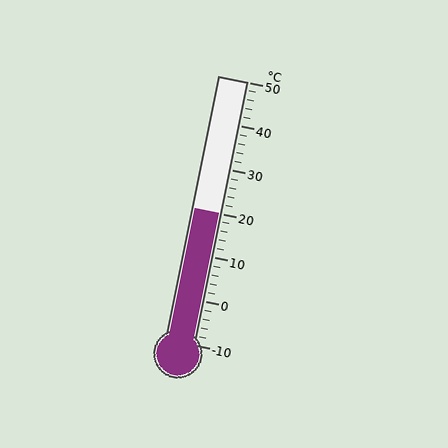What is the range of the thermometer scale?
The thermometer scale ranges from -10°C to 50°C.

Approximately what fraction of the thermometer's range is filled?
The thermometer is filled to approximately 50% of its range.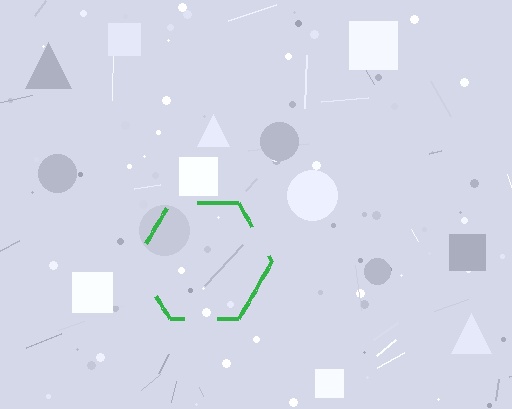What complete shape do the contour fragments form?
The contour fragments form a hexagon.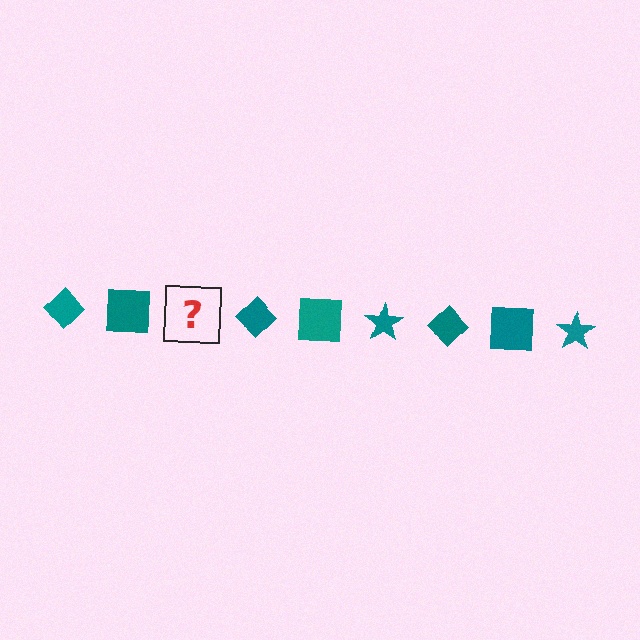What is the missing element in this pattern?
The missing element is a teal star.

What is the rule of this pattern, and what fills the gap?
The rule is that the pattern cycles through diamond, square, star shapes in teal. The gap should be filled with a teal star.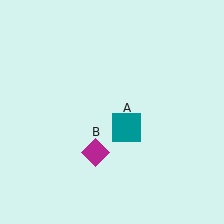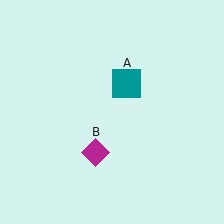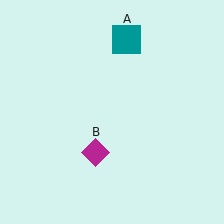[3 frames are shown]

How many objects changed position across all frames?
1 object changed position: teal square (object A).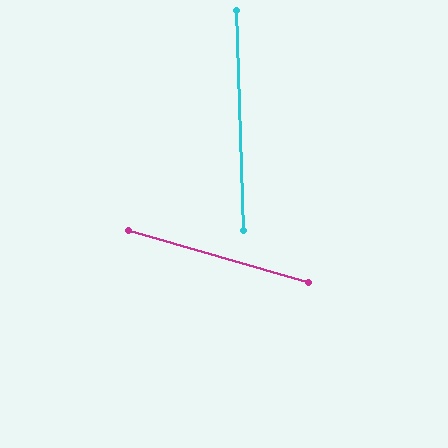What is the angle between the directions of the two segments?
Approximately 72 degrees.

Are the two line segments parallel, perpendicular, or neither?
Neither parallel nor perpendicular — they differ by about 72°.